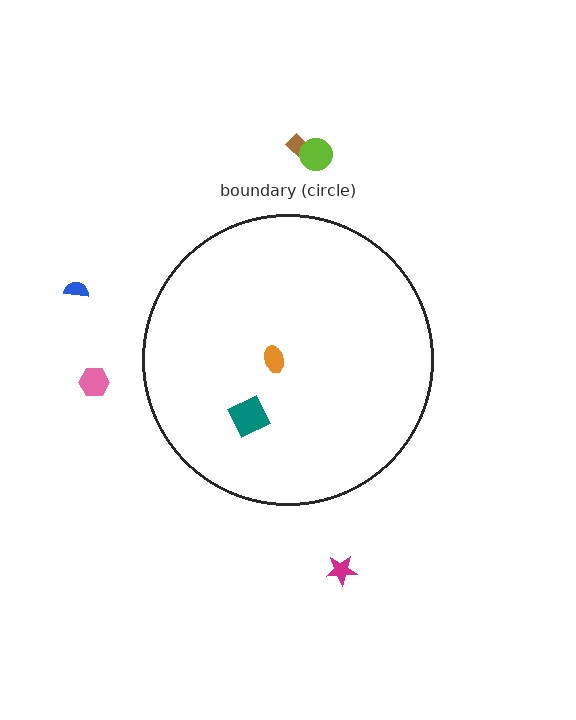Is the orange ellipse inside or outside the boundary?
Inside.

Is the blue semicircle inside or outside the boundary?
Outside.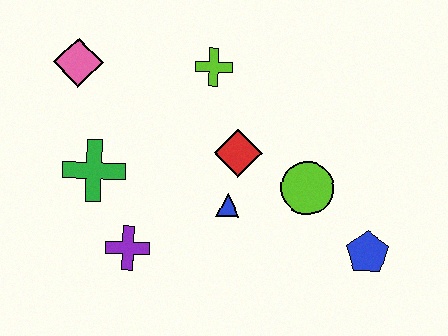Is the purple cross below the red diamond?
Yes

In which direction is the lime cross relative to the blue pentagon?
The lime cross is above the blue pentagon.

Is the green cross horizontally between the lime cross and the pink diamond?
Yes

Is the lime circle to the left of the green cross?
No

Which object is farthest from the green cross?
The blue pentagon is farthest from the green cross.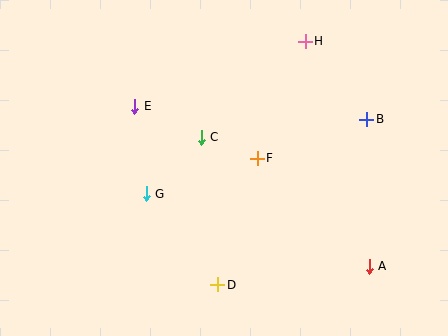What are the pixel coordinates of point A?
Point A is at (369, 266).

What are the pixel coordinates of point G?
Point G is at (146, 194).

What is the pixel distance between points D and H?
The distance between D and H is 259 pixels.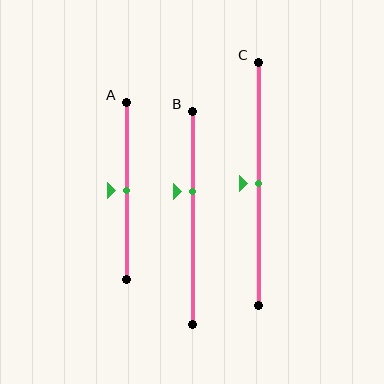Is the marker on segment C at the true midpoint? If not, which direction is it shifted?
Yes, the marker on segment C is at the true midpoint.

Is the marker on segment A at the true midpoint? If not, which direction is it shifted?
Yes, the marker on segment A is at the true midpoint.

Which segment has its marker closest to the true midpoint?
Segment A has its marker closest to the true midpoint.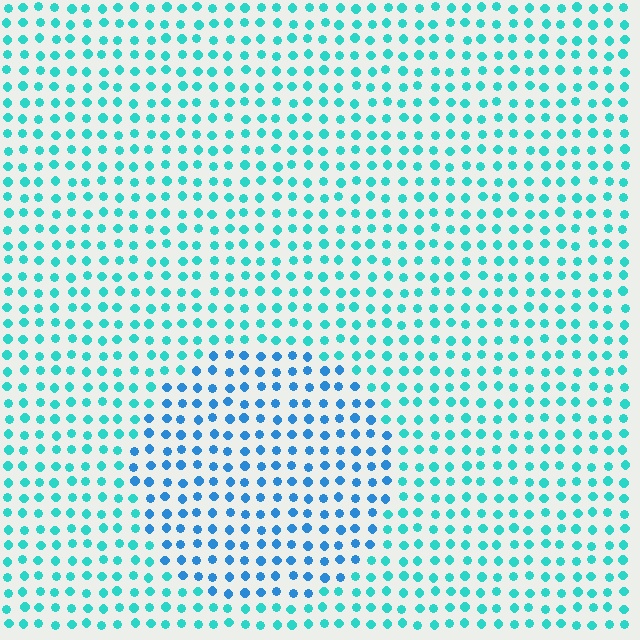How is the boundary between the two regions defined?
The boundary is defined purely by a slight shift in hue (about 32 degrees). Spacing, size, and orientation are identical on both sides.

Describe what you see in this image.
The image is filled with small cyan elements in a uniform arrangement. A circle-shaped region is visible where the elements are tinted to a slightly different hue, forming a subtle color boundary.